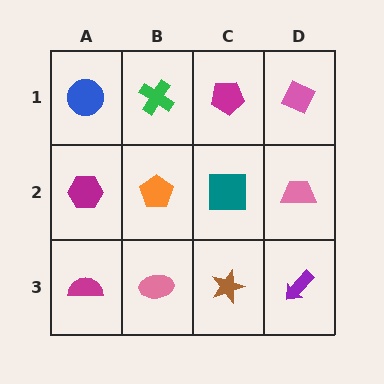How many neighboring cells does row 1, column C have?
3.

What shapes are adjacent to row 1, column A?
A magenta hexagon (row 2, column A), a green cross (row 1, column B).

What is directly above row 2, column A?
A blue circle.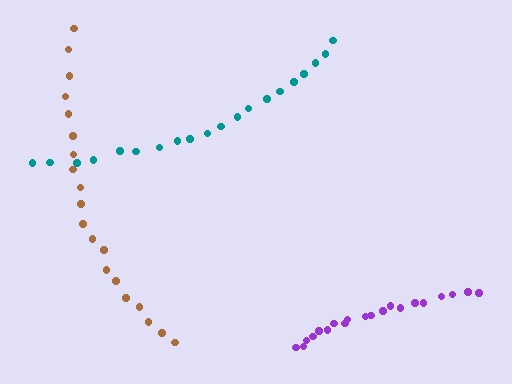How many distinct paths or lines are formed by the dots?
There are 3 distinct paths.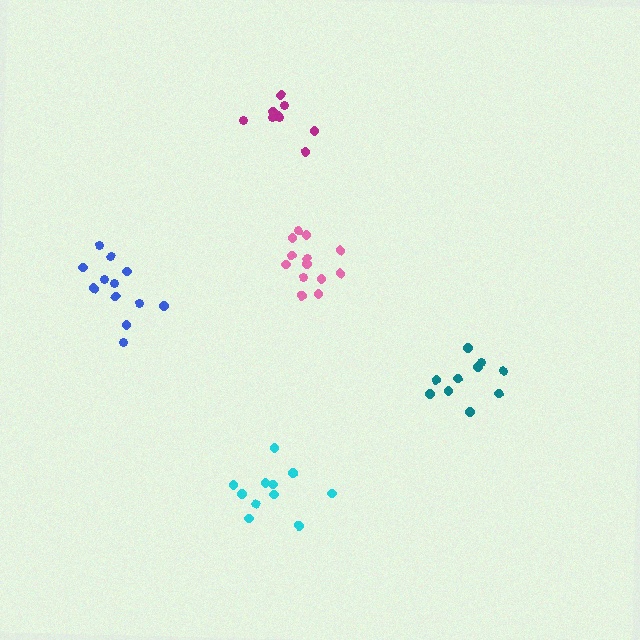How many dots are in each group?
Group 1: 11 dots, Group 2: 9 dots, Group 3: 13 dots, Group 4: 10 dots, Group 5: 12 dots (55 total).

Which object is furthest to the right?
The teal cluster is rightmost.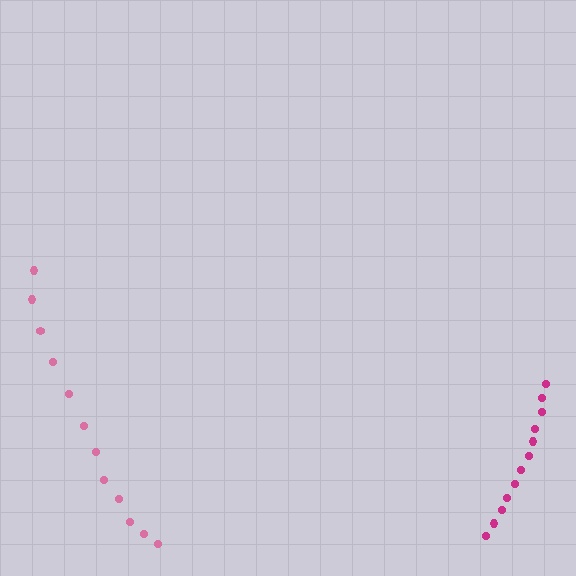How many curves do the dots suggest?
There are 2 distinct paths.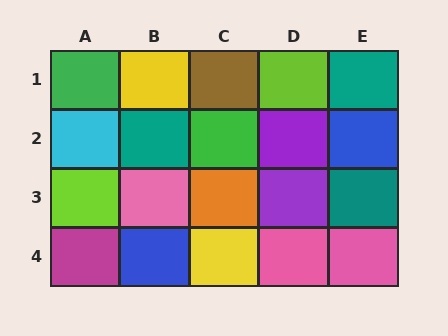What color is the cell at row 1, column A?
Green.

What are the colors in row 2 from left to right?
Cyan, teal, green, purple, blue.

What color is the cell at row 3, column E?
Teal.